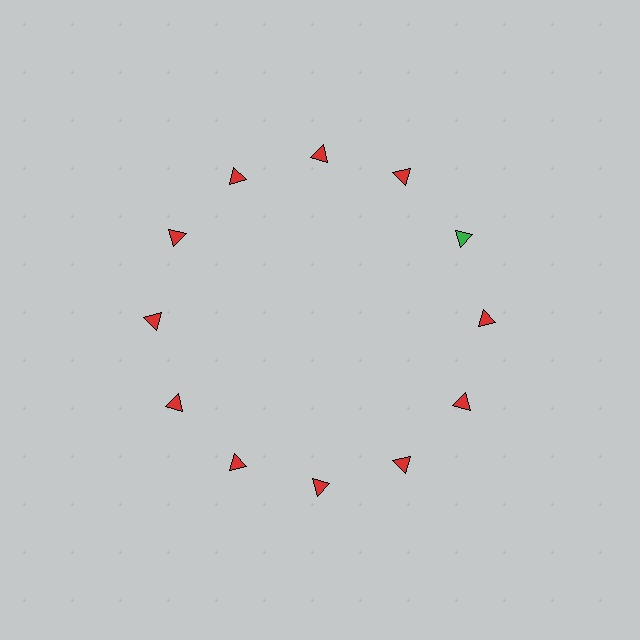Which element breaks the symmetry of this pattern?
The green triangle at roughly the 2 o'clock position breaks the symmetry. All other shapes are red triangles.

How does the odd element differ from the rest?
It has a different color: green instead of red.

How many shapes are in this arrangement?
There are 12 shapes arranged in a ring pattern.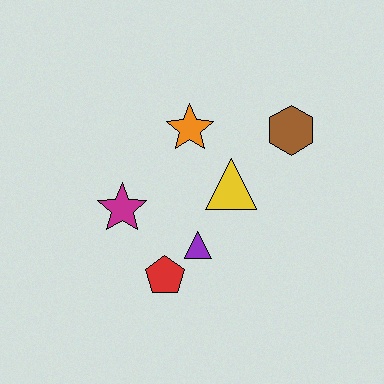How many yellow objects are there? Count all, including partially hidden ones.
There is 1 yellow object.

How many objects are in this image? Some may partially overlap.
There are 6 objects.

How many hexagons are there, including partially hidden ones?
There is 1 hexagon.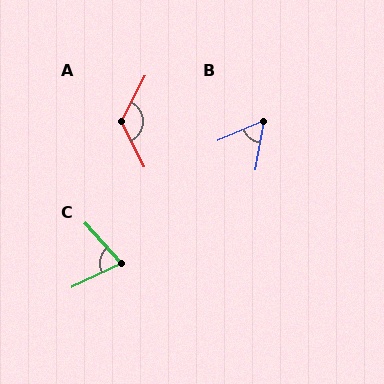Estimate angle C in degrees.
Approximately 73 degrees.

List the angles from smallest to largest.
B (57°), C (73°), A (126°).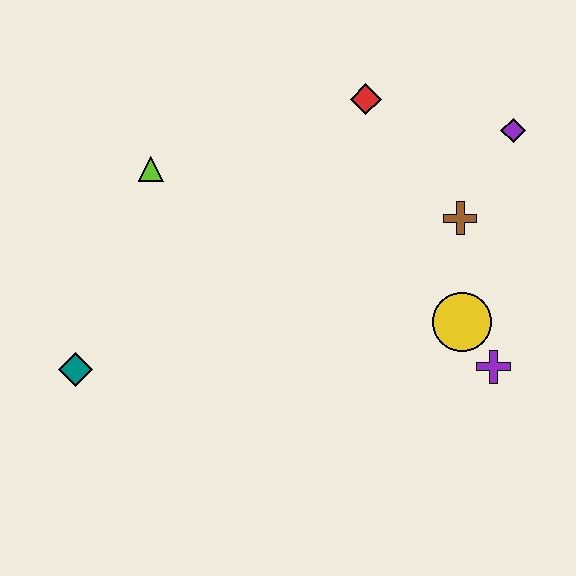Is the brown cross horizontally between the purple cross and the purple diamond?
No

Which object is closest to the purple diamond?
The brown cross is closest to the purple diamond.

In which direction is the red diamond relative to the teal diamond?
The red diamond is to the right of the teal diamond.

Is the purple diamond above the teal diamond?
Yes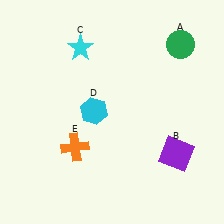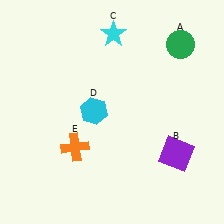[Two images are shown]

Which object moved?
The cyan star (C) moved right.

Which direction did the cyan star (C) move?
The cyan star (C) moved right.